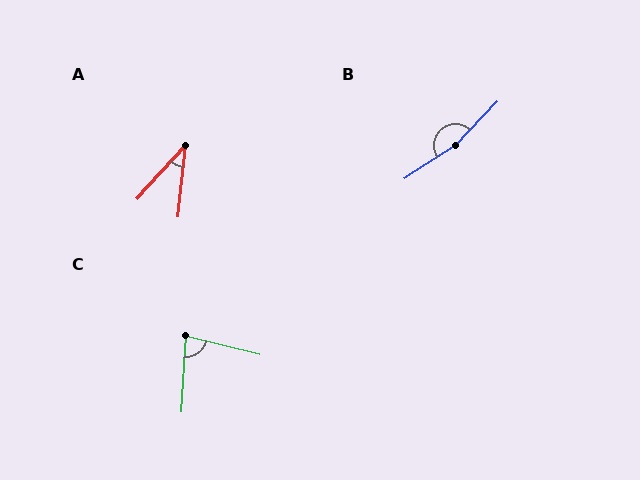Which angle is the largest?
B, at approximately 167 degrees.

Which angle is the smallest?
A, at approximately 36 degrees.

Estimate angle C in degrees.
Approximately 79 degrees.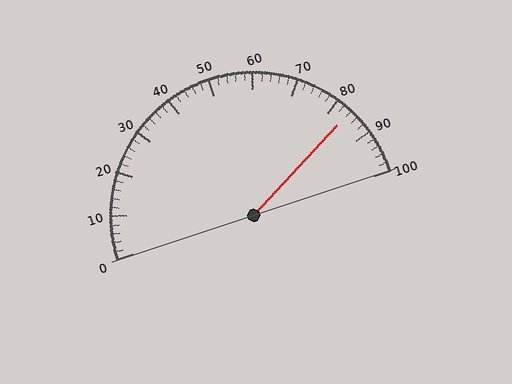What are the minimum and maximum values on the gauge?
The gauge ranges from 0 to 100.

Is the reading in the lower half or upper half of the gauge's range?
The reading is in the upper half of the range (0 to 100).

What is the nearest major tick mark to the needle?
The nearest major tick mark is 80.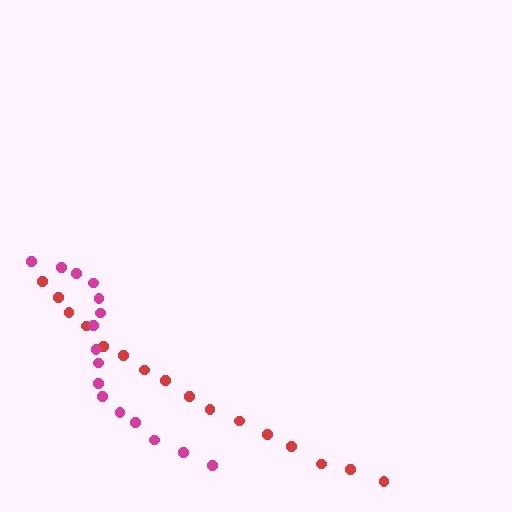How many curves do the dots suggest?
There are 2 distinct paths.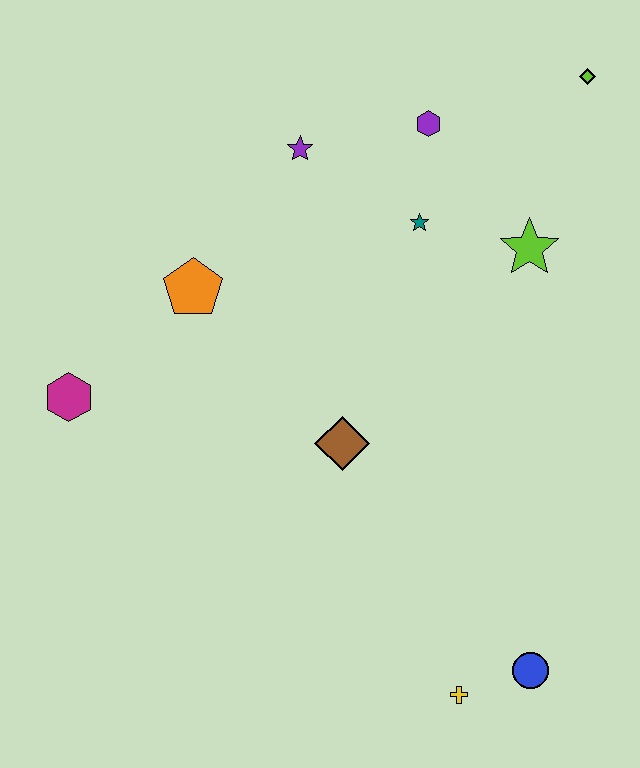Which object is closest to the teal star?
The purple hexagon is closest to the teal star.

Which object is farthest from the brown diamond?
The lime diamond is farthest from the brown diamond.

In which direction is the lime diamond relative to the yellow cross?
The lime diamond is above the yellow cross.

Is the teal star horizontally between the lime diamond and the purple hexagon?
No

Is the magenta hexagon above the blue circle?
Yes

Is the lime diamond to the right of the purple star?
Yes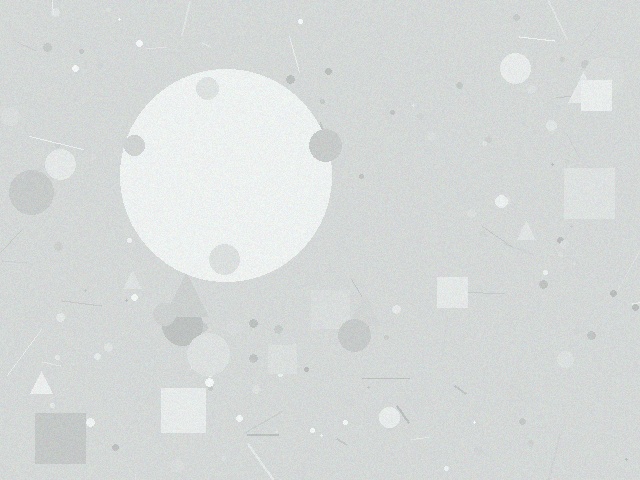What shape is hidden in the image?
A circle is hidden in the image.